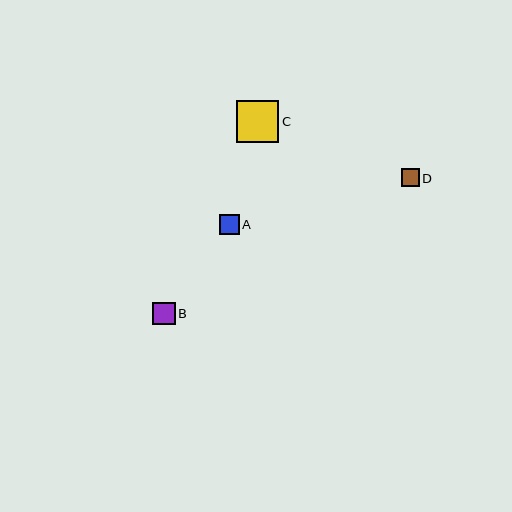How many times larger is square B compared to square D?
Square B is approximately 1.2 times the size of square D.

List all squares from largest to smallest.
From largest to smallest: C, B, A, D.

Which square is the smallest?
Square D is the smallest with a size of approximately 18 pixels.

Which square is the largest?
Square C is the largest with a size of approximately 42 pixels.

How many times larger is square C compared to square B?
Square C is approximately 1.9 times the size of square B.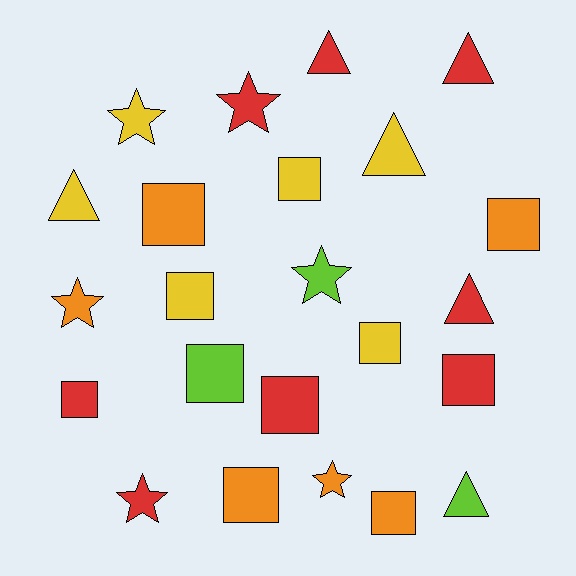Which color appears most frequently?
Red, with 8 objects.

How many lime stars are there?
There is 1 lime star.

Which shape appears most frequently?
Square, with 11 objects.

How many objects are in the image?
There are 23 objects.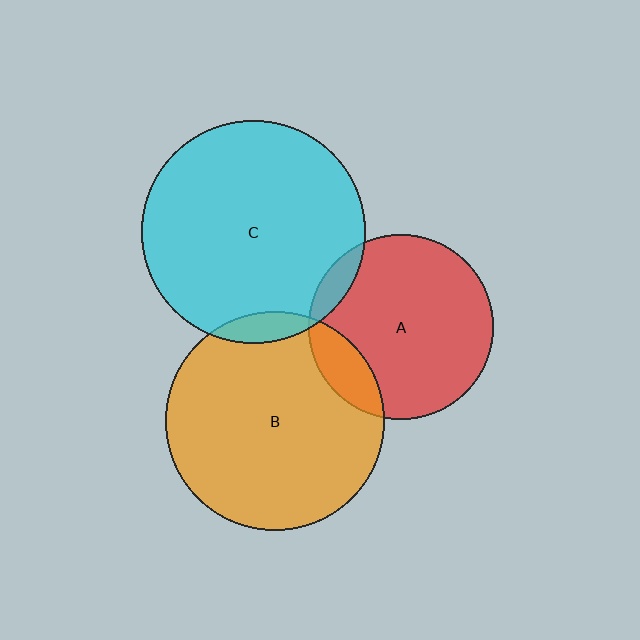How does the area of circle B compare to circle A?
Approximately 1.4 times.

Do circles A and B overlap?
Yes.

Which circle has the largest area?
Circle C (cyan).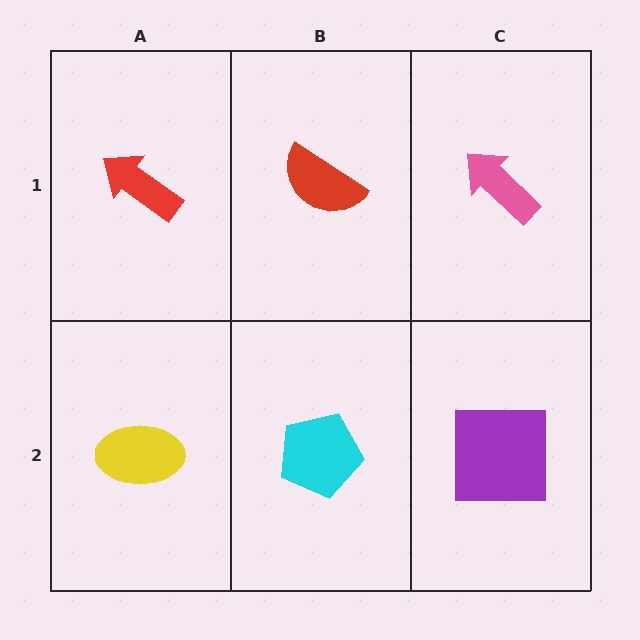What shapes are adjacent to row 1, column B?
A cyan pentagon (row 2, column B), a red arrow (row 1, column A), a pink arrow (row 1, column C).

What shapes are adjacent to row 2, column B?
A red semicircle (row 1, column B), a yellow ellipse (row 2, column A), a purple square (row 2, column C).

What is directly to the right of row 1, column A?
A red semicircle.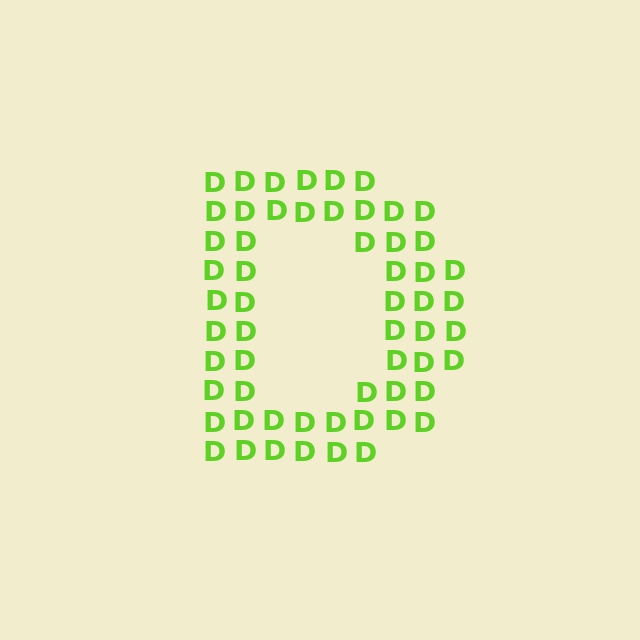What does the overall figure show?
The overall figure shows the letter D.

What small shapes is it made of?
It is made of small letter D's.